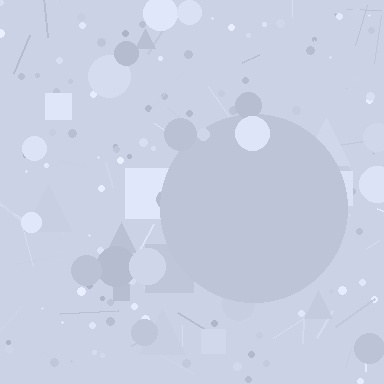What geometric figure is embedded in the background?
A circle is embedded in the background.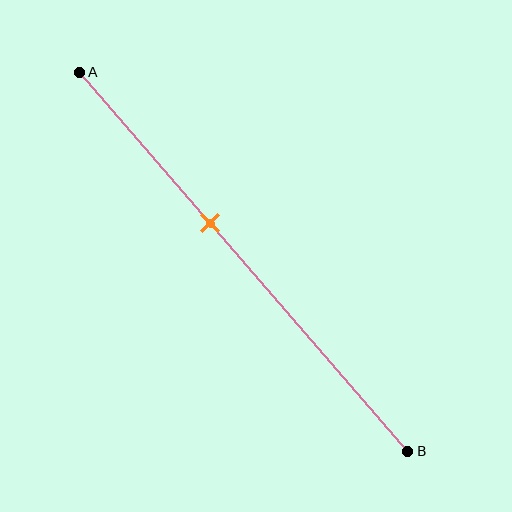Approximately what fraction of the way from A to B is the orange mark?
The orange mark is approximately 40% of the way from A to B.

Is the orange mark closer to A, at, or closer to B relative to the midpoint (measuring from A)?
The orange mark is closer to point A than the midpoint of segment AB.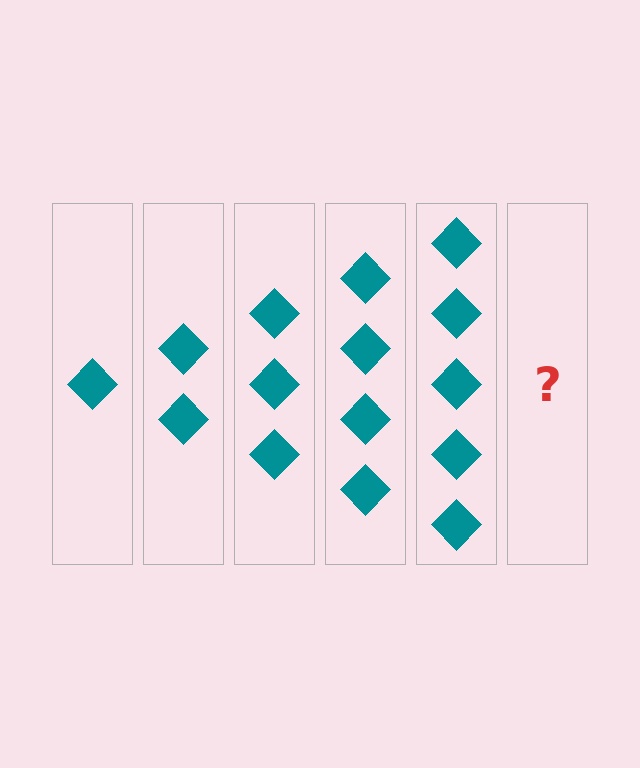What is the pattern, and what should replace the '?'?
The pattern is that each step adds one more diamond. The '?' should be 6 diamonds.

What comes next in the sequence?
The next element should be 6 diamonds.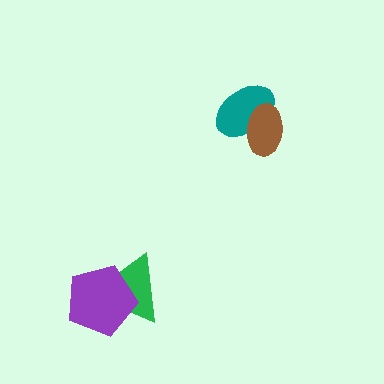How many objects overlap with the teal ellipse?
1 object overlaps with the teal ellipse.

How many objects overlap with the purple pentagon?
1 object overlaps with the purple pentagon.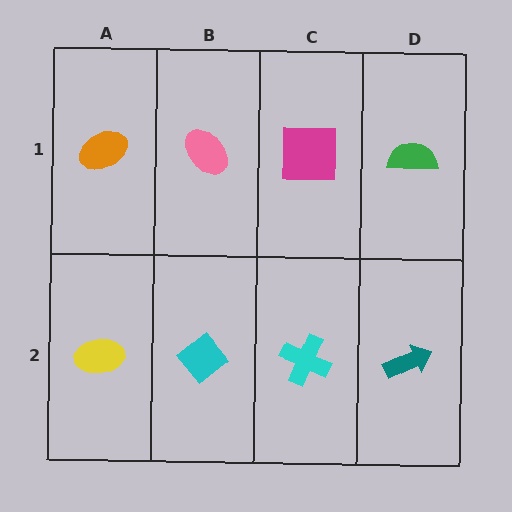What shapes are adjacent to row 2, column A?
An orange ellipse (row 1, column A), a cyan diamond (row 2, column B).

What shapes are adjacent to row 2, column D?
A green semicircle (row 1, column D), a cyan cross (row 2, column C).